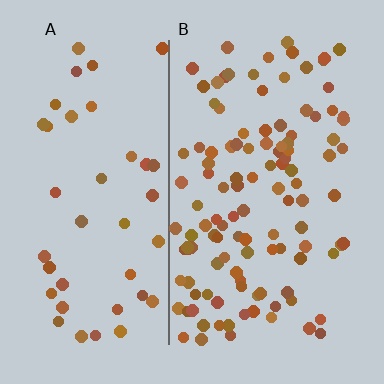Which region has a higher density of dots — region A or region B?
B (the right).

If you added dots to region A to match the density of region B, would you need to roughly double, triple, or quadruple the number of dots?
Approximately triple.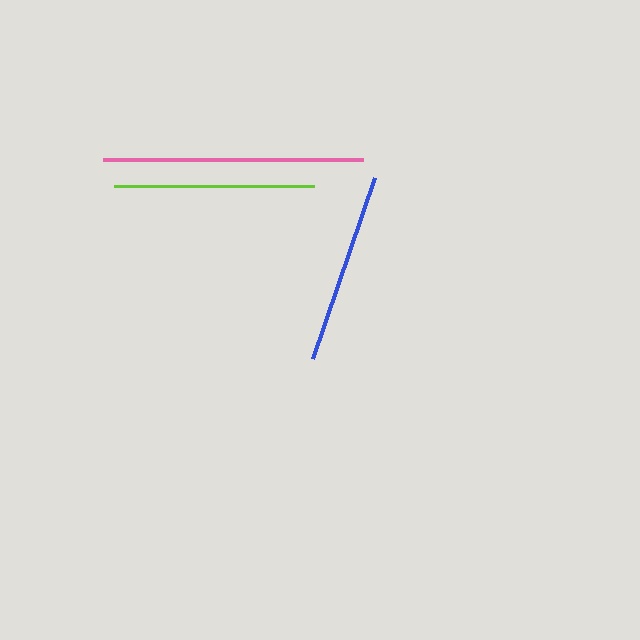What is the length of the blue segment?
The blue segment is approximately 192 pixels long.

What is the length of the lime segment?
The lime segment is approximately 200 pixels long.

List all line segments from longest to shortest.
From longest to shortest: pink, lime, blue.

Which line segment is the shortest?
The blue line is the shortest at approximately 192 pixels.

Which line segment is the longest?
The pink line is the longest at approximately 260 pixels.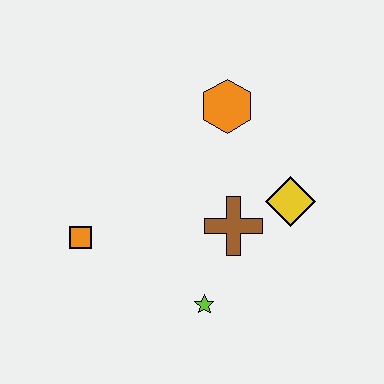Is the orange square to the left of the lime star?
Yes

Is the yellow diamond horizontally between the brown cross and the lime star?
No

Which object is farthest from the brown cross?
The orange square is farthest from the brown cross.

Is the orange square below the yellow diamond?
Yes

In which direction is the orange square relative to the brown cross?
The orange square is to the left of the brown cross.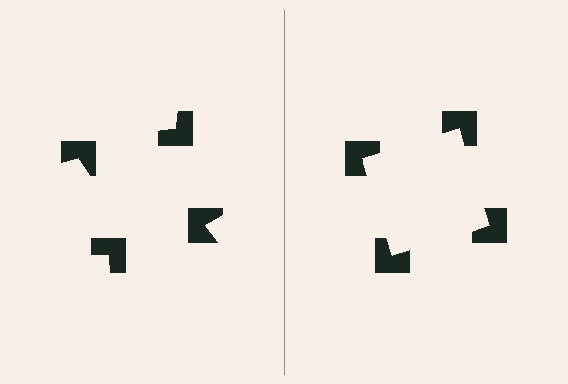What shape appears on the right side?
An illusory square.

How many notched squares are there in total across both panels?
8 — 4 on each side.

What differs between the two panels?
The notched squares are positioned identically on both sides; only the wedge orientations differ. On the right they align to a square; on the left they are misaligned.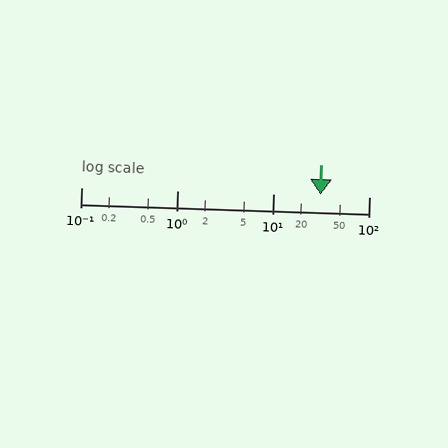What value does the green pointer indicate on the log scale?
The pointer indicates approximately 31.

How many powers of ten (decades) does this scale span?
The scale spans 3 decades, from 0.1 to 100.